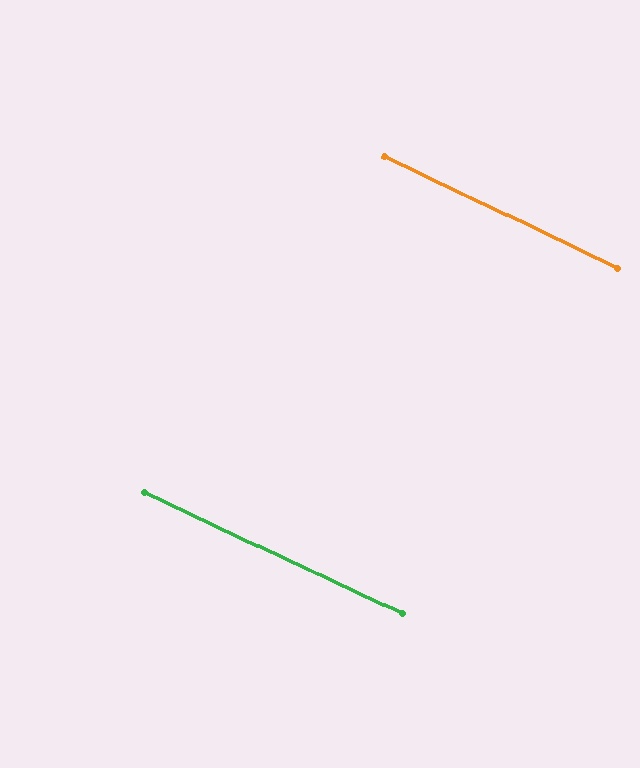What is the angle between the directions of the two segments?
Approximately 1 degree.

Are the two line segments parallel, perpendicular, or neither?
Parallel — their directions differ by only 0.5°.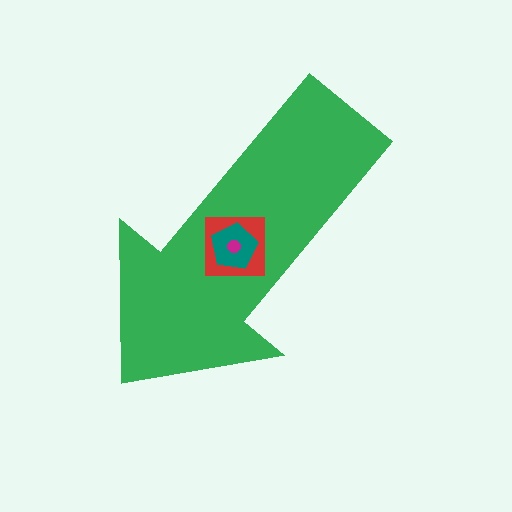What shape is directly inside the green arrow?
The red square.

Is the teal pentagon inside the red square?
Yes.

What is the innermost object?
The magenta circle.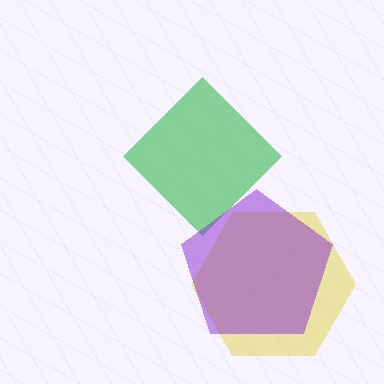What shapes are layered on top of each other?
The layered shapes are: a green diamond, a yellow hexagon, a purple pentagon.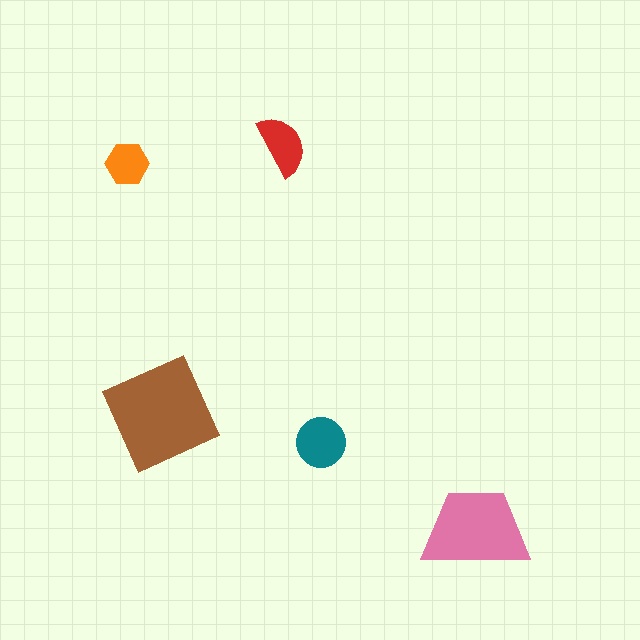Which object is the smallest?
The orange hexagon.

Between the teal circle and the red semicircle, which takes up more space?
The teal circle.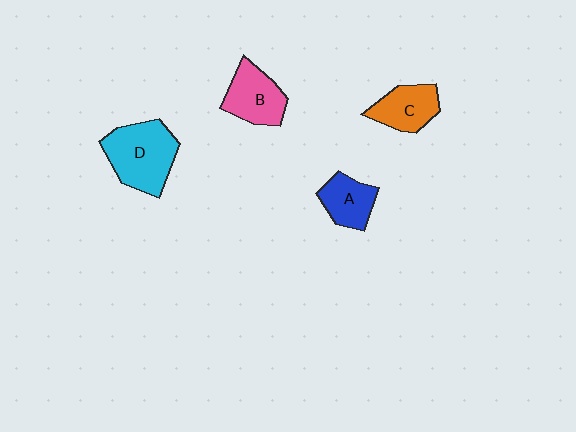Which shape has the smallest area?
Shape A (blue).